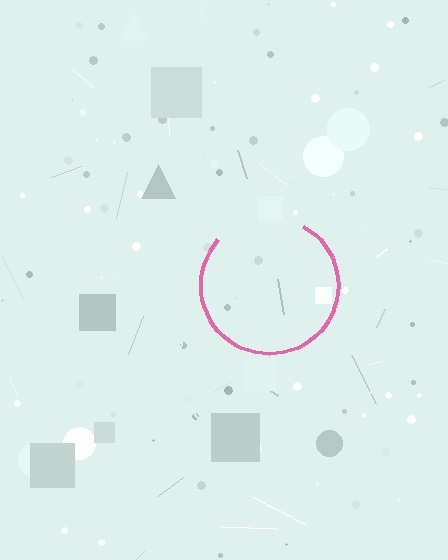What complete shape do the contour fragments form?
The contour fragments form a circle.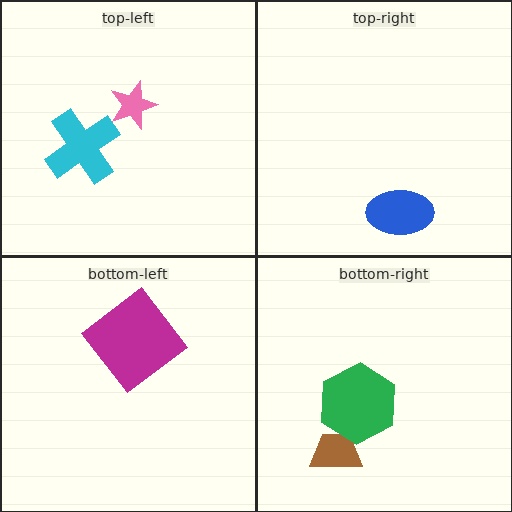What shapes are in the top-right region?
The blue ellipse.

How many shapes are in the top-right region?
1.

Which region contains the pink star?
The top-left region.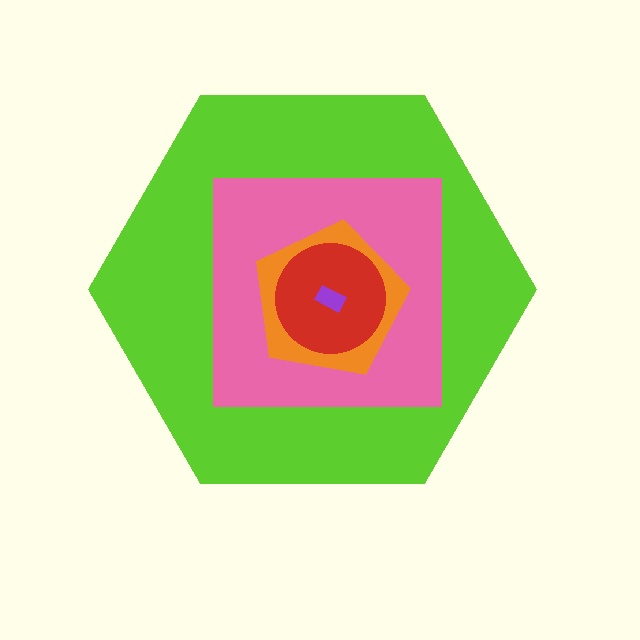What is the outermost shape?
The lime hexagon.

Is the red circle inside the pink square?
Yes.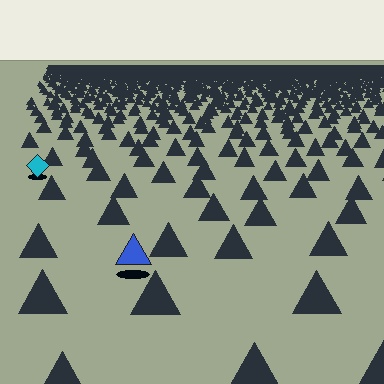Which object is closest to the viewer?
The blue triangle is closest. The texture marks near it are larger and more spread out.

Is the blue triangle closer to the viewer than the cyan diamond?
Yes. The blue triangle is closer — you can tell from the texture gradient: the ground texture is coarser near it.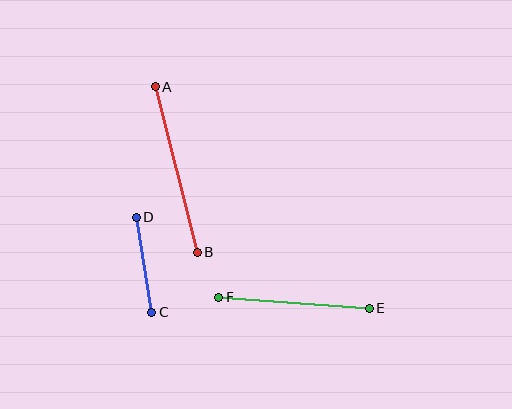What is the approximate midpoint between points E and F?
The midpoint is at approximately (294, 303) pixels.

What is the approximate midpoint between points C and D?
The midpoint is at approximately (144, 265) pixels.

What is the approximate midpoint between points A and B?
The midpoint is at approximately (176, 170) pixels.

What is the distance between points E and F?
The distance is approximately 151 pixels.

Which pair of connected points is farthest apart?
Points A and B are farthest apart.